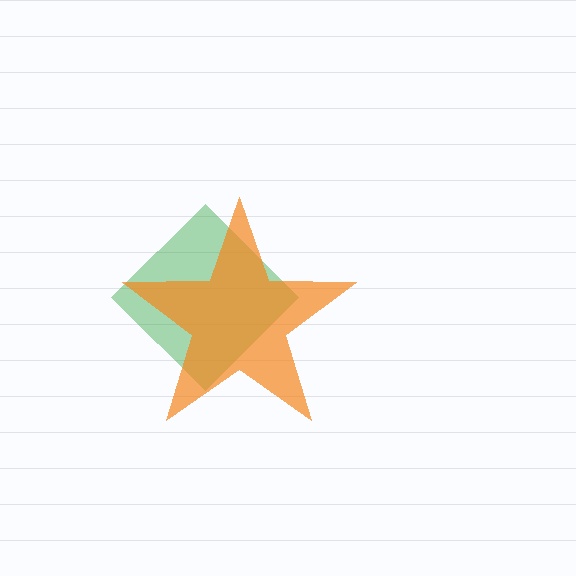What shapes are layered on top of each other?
The layered shapes are: a green diamond, an orange star.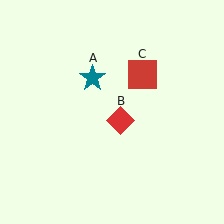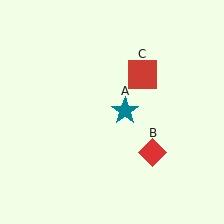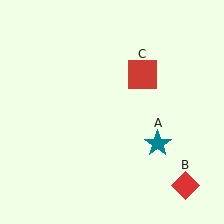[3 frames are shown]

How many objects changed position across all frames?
2 objects changed position: teal star (object A), red diamond (object B).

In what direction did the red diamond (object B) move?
The red diamond (object B) moved down and to the right.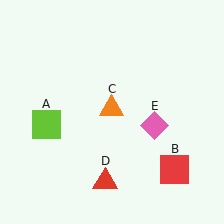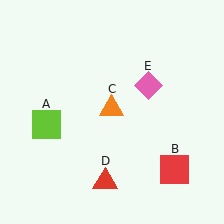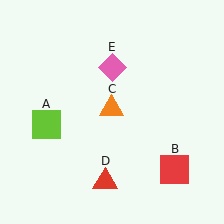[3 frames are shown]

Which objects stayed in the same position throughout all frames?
Lime square (object A) and red square (object B) and orange triangle (object C) and red triangle (object D) remained stationary.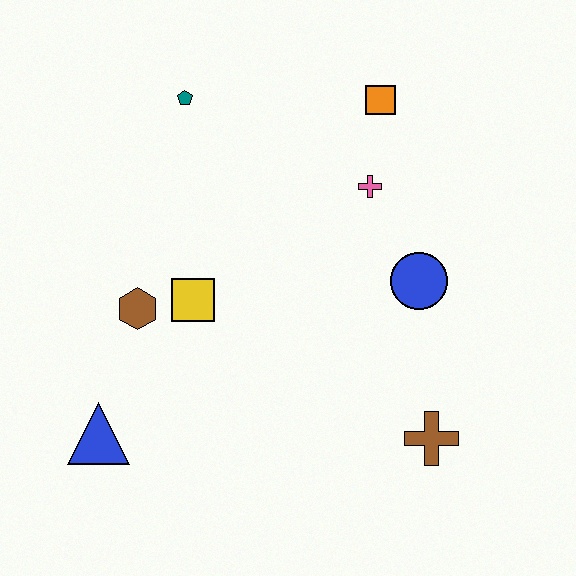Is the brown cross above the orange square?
No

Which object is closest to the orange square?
The pink cross is closest to the orange square.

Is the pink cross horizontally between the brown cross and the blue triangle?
Yes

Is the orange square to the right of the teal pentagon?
Yes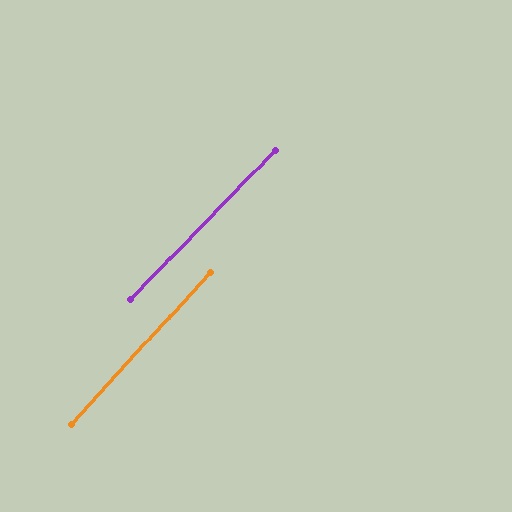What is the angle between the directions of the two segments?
Approximately 2 degrees.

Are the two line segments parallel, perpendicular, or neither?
Parallel — their directions differ by only 1.9°.